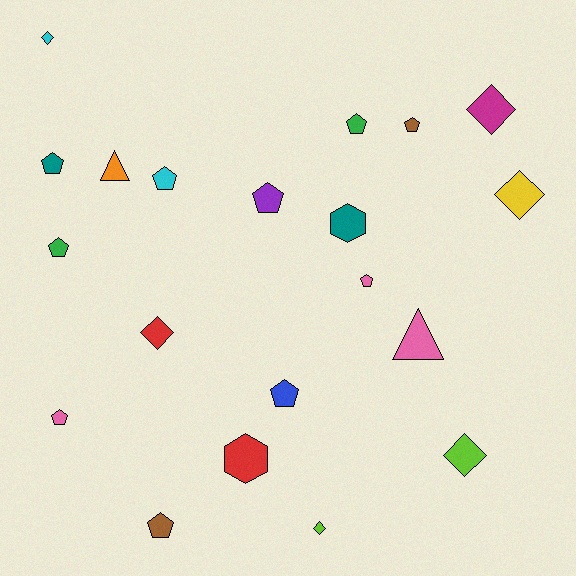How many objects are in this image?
There are 20 objects.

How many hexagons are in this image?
There are 2 hexagons.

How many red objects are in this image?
There are 2 red objects.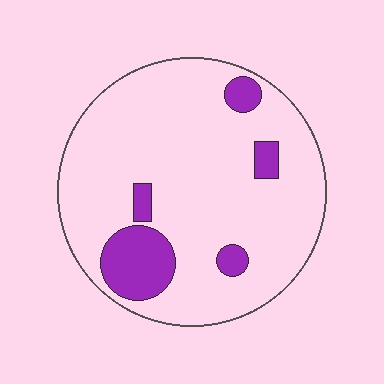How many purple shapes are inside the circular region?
5.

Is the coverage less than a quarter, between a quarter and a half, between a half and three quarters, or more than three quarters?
Less than a quarter.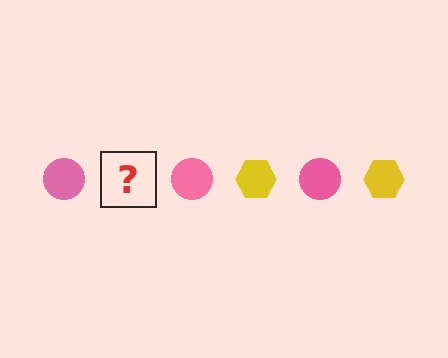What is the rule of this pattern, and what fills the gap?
The rule is that the pattern alternates between pink circle and yellow hexagon. The gap should be filled with a yellow hexagon.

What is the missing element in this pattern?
The missing element is a yellow hexagon.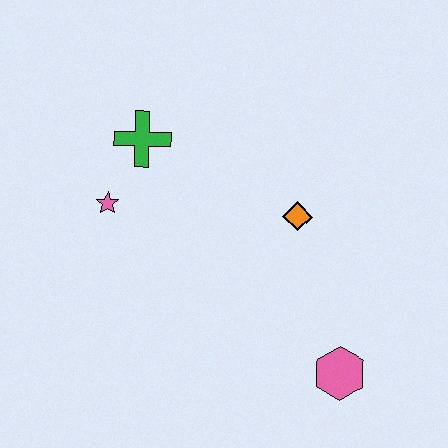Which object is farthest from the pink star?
The pink hexagon is farthest from the pink star.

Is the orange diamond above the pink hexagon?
Yes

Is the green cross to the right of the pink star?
Yes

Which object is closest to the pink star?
The green cross is closest to the pink star.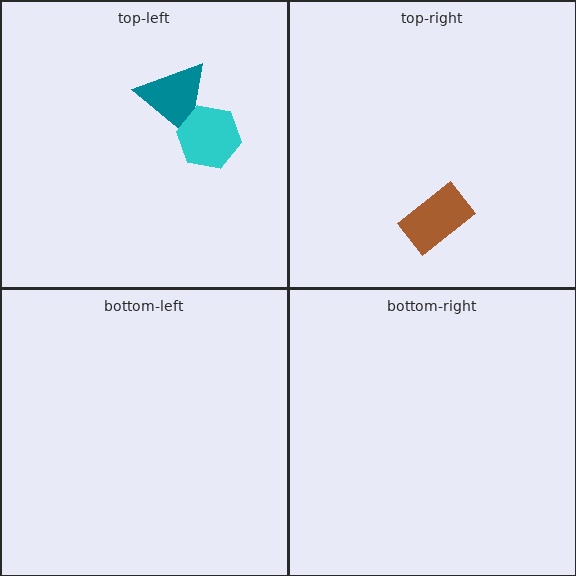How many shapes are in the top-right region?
1.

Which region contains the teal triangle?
The top-left region.